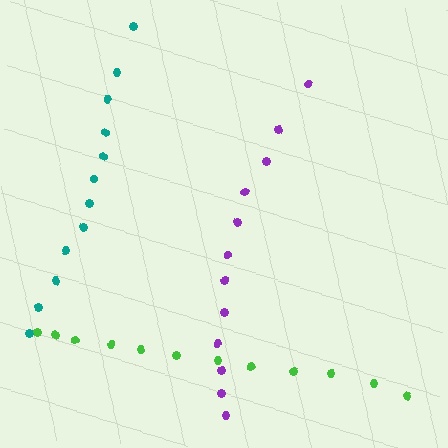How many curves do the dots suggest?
There are 3 distinct paths.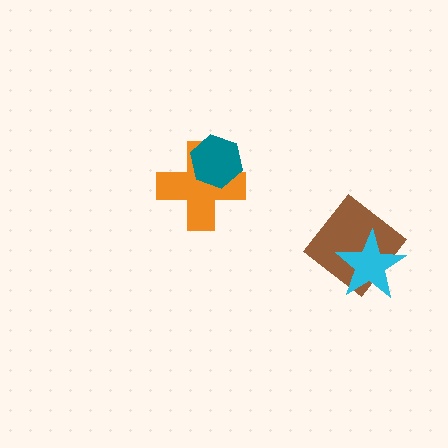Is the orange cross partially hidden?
Yes, it is partially covered by another shape.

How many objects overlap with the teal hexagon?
1 object overlaps with the teal hexagon.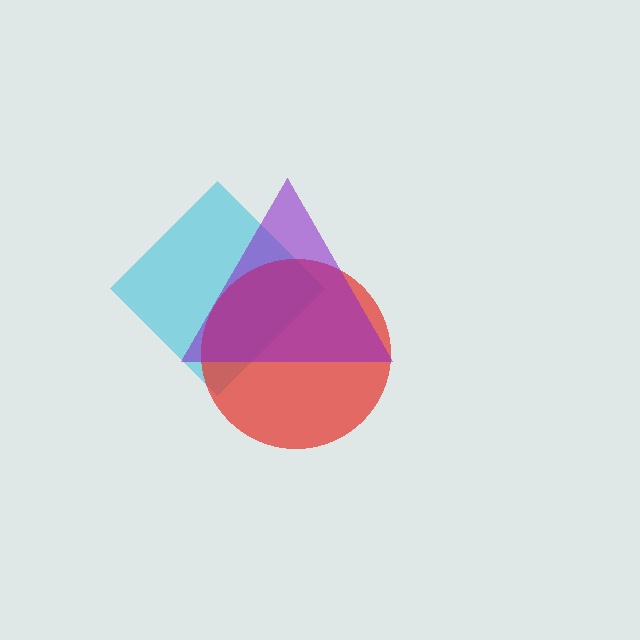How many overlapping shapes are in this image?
There are 3 overlapping shapes in the image.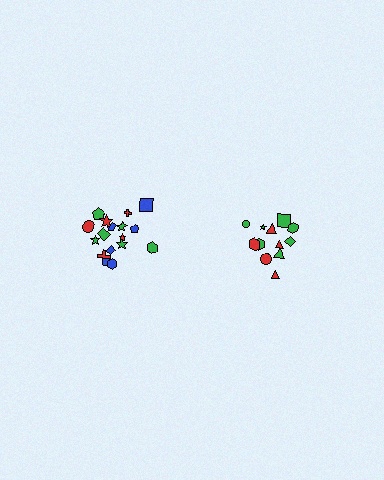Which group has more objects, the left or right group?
The left group.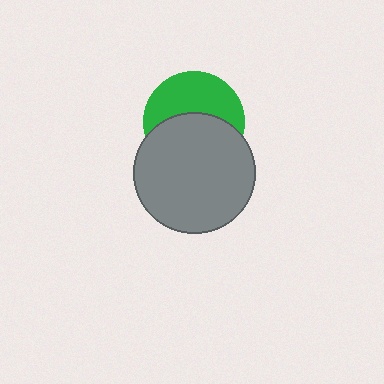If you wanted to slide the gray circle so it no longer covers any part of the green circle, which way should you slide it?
Slide it down — that is the most direct way to separate the two shapes.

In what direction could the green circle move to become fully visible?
The green circle could move up. That would shift it out from behind the gray circle entirely.